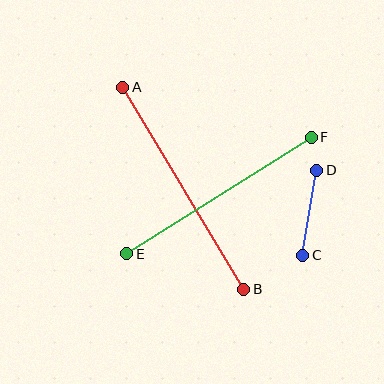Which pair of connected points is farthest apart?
Points A and B are farthest apart.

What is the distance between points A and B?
The distance is approximately 235 pixels.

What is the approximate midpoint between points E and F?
The midpoint is at approximately (219, 195) pixels.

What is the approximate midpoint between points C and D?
The midpoint is at approximately (310, 213) pixels.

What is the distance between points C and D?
The distance is approximately 86 pixels.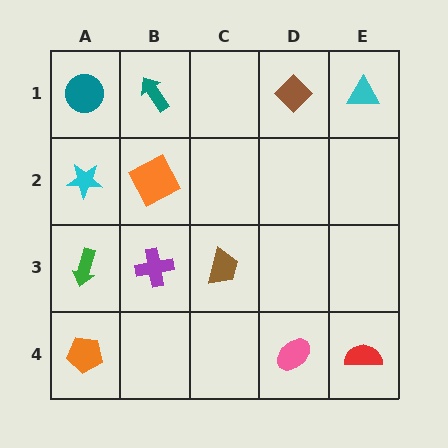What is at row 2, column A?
A cyan star.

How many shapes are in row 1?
4 shapes.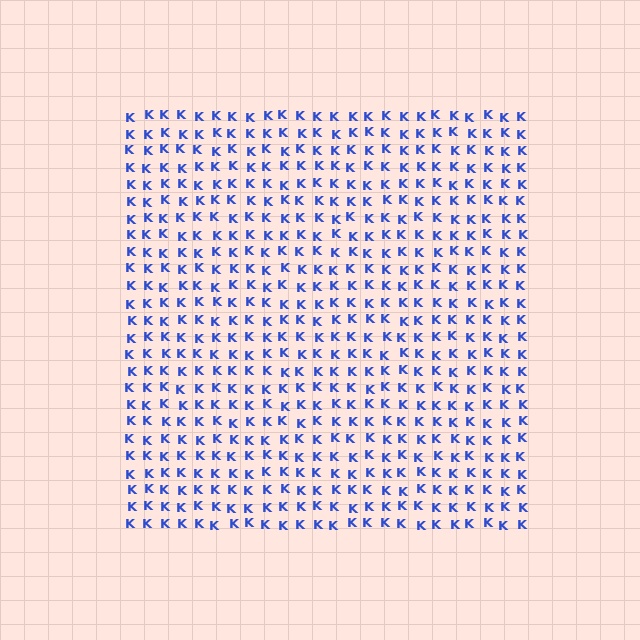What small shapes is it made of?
It is made of small letter K's.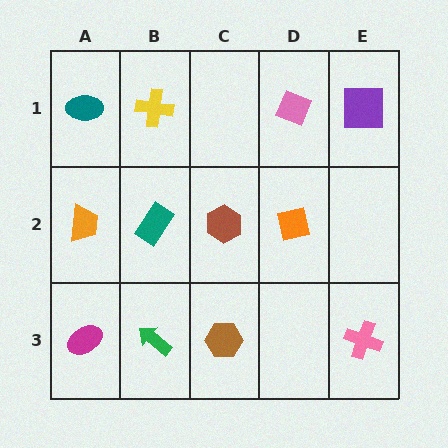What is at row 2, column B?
A teal rectangle.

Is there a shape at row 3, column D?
No, that cell is empty.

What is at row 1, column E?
A purple square.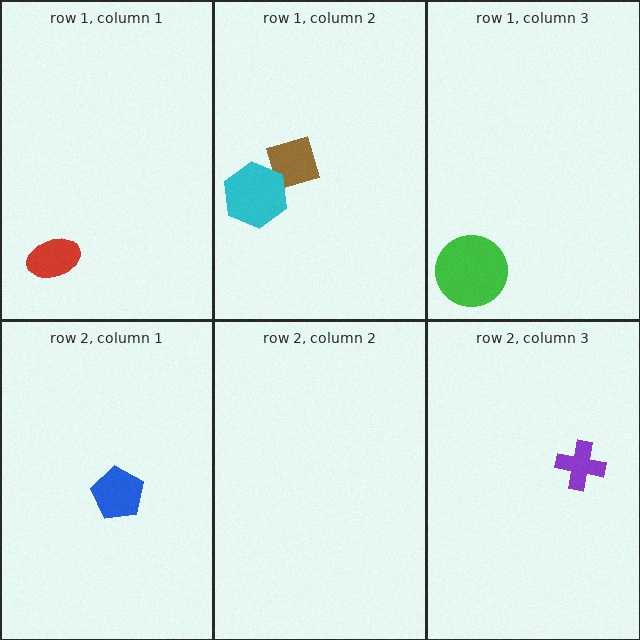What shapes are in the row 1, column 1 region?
The red ellipse.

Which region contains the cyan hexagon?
The row 1, column 2 region.